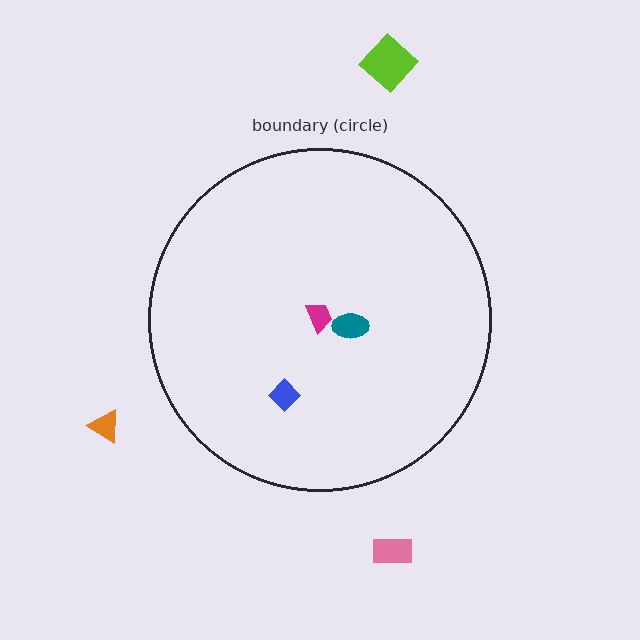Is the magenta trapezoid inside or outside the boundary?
Inside.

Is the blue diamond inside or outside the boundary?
Inside.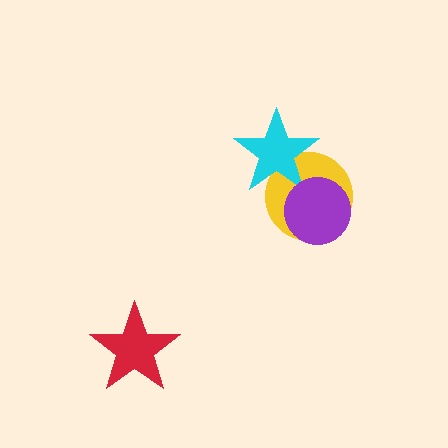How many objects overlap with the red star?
0 objects overlap with the red star.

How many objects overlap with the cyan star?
1 object overlaps with the cyan star.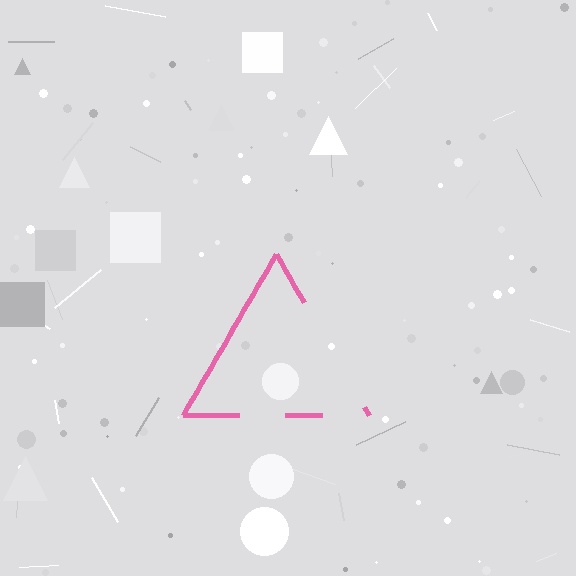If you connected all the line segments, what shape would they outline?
They would outline a triangle.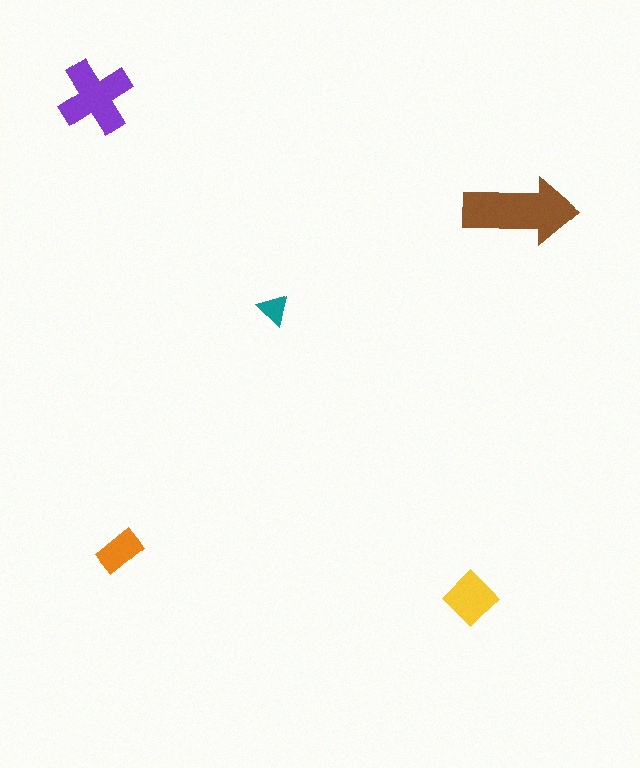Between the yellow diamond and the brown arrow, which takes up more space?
The brown arrow.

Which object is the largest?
The brown arrow.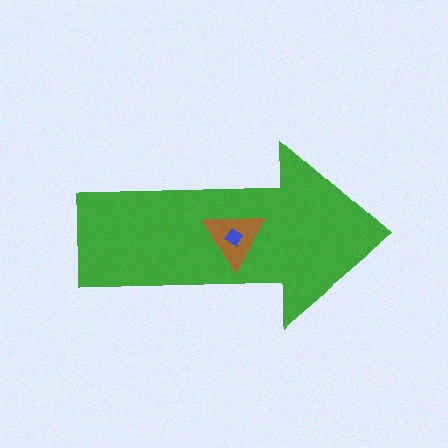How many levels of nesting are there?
3.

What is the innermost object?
The blue diamond.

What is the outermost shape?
The green arrow.